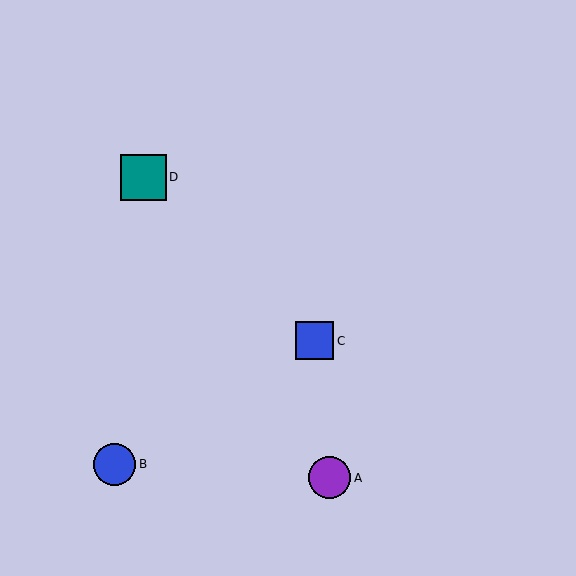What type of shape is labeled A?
Shape A is a purple circle.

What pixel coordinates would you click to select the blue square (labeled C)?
Click at (315, 341) to select the blue square C.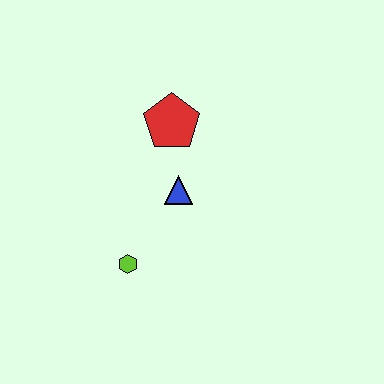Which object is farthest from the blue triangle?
The lime hexagon is farthest from the blue triangle.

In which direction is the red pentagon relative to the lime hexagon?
The red pentagon is above the lime hexagon.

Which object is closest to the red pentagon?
The blue triangle is closest to the red pentagon.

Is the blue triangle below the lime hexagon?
No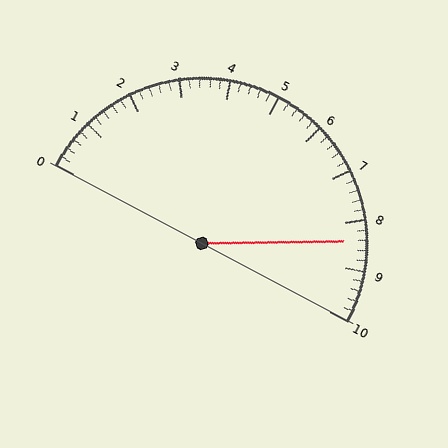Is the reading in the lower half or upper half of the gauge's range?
The reading is in the upper half of the range (0 to 10).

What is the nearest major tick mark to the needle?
The nearest major tick mark is 8.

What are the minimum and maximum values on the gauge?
The gauge ranges from 0 to 10.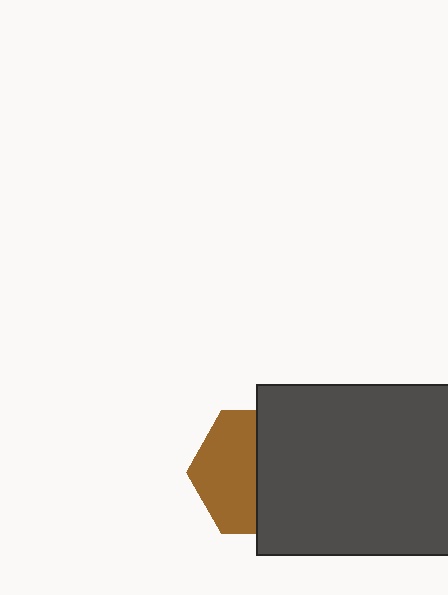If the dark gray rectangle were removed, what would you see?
You would see the complete brown hexagon.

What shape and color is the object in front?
The object in front is a dark gray rectangle.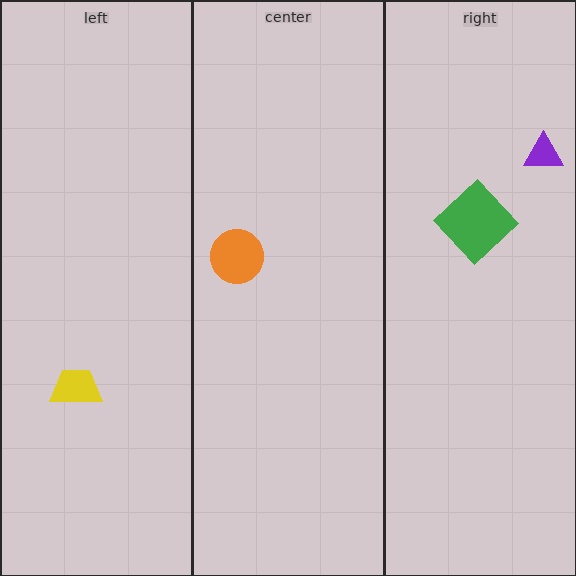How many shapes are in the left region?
1.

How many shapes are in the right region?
2.